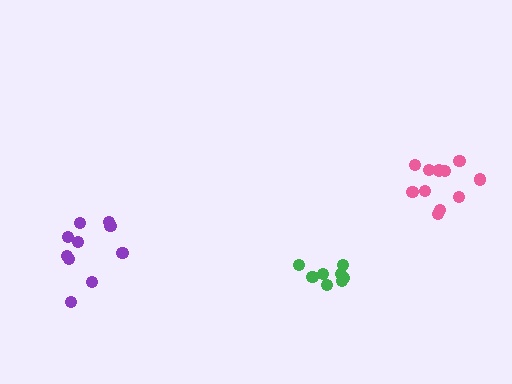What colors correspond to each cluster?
The clusters are colored: purple, green, pink.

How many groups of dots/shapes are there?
There are 3 groups.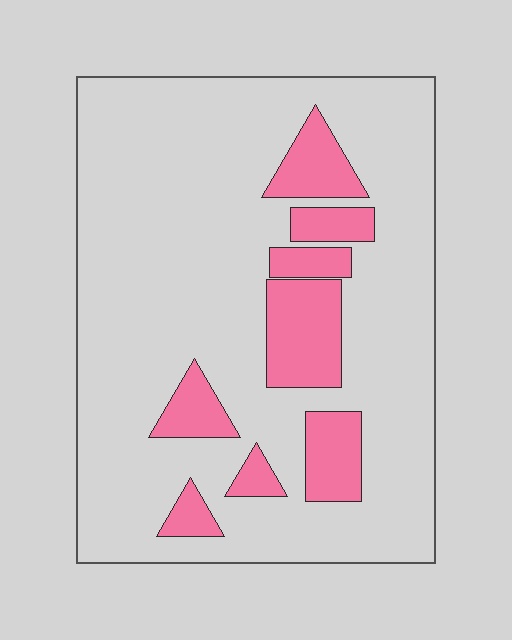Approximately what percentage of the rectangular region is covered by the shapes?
Approximately 20%.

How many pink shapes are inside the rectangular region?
8.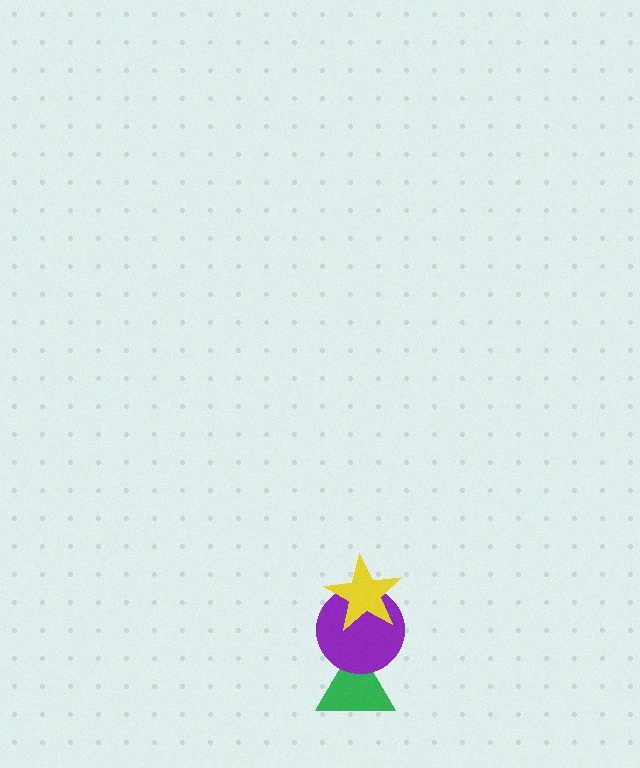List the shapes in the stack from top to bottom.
From top to bottom: the yellow star, the purple circle, the green triangle.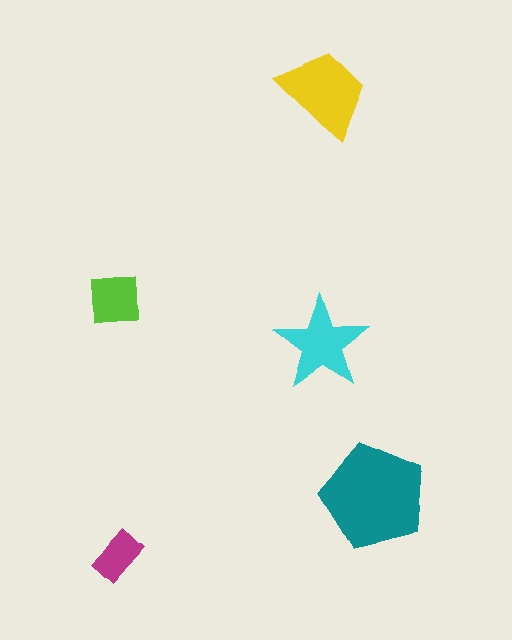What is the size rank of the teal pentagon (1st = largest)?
1st.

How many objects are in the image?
There are 5 objects in the image.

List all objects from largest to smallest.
The teal pentagon, the yellow trapezoid, the cyan star, the lime square, the magenta rectangle.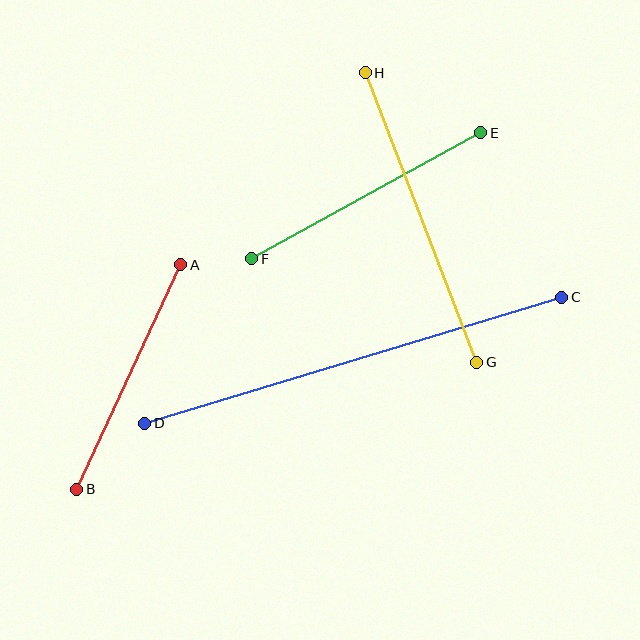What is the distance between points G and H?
The distance is approximately 310 pixels.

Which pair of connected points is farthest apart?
Points C and D are farthest apart.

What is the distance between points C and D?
The distance is approximately 436 pixels.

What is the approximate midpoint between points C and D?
The midpoint is at approximately (353, 360) pixels.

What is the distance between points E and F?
The distance is approximately 262 pixels.